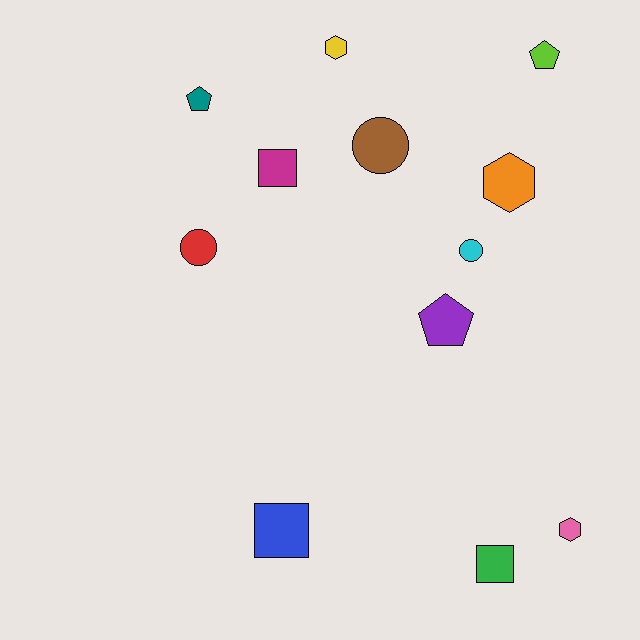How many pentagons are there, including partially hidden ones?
There are 3 pentagons.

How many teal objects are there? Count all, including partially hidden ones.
There is 1 teal object.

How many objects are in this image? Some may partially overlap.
There are 12 objects.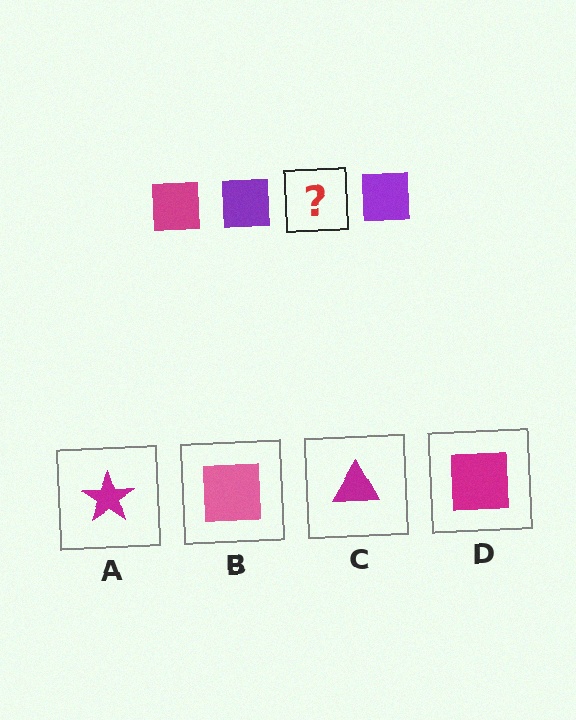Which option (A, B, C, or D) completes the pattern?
D.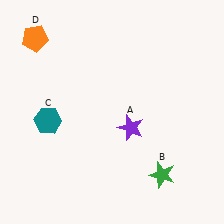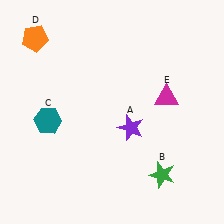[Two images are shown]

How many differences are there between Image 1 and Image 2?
There is 1 difference between the two images.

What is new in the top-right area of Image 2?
A magenta triangle (E) was added in the top-right area of Image 2.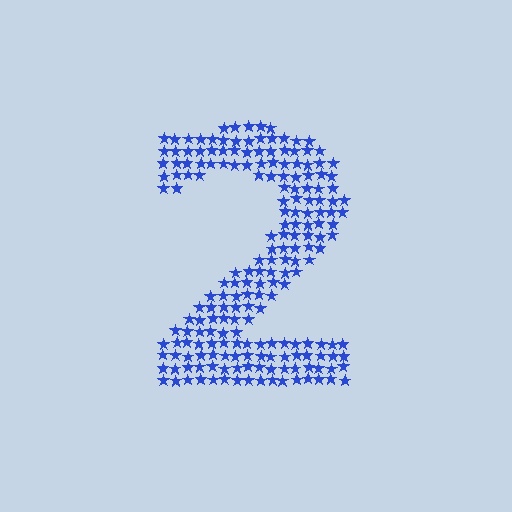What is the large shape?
The large shape is the digit 2.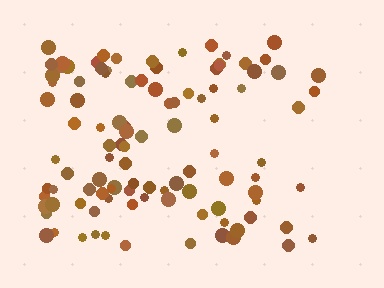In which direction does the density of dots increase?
From right to left, with the left side densest.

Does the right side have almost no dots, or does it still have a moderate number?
Still a moderate number, just noticeably fewer than the left.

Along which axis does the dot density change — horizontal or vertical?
Horizontal.